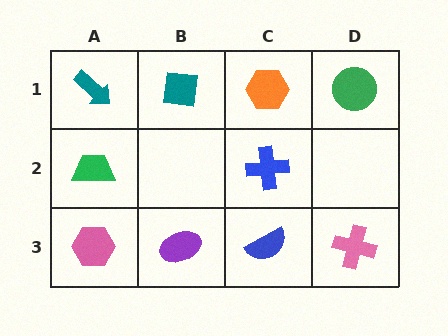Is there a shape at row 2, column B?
No, that cell is empty.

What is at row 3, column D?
A pink cross.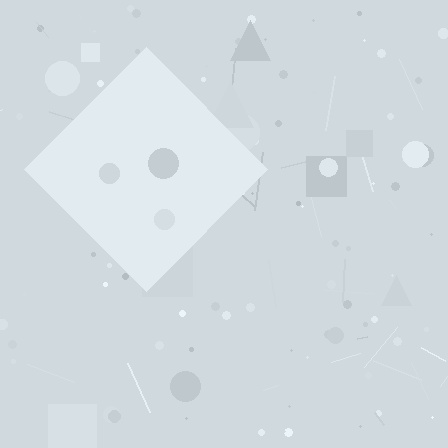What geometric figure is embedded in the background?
A diamond is embedded in the background.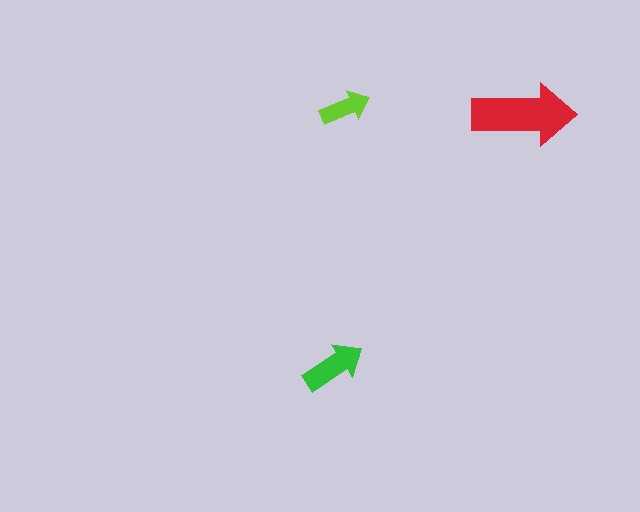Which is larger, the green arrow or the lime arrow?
The green one.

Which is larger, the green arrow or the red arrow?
The red one.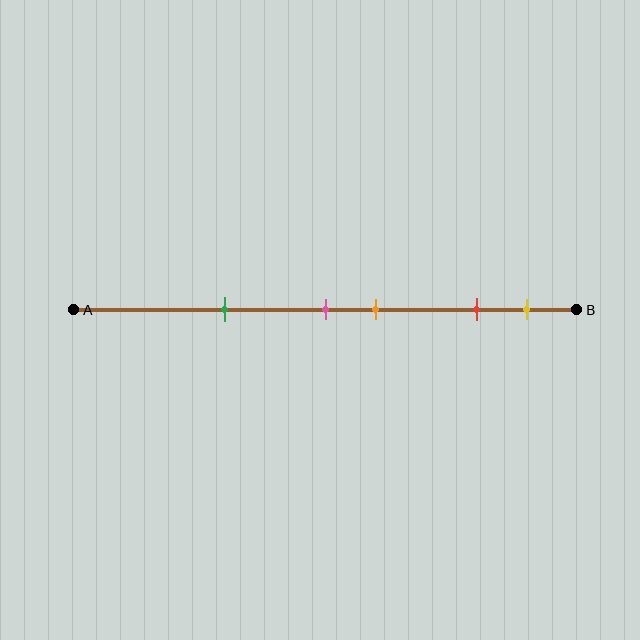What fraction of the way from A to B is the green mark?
The green mark is approximately 30% (0.3) of the way from A to B.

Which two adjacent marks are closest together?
The pink and orange marks are the closest adjacent pair.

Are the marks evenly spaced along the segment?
No, the marks are not evenly spaced.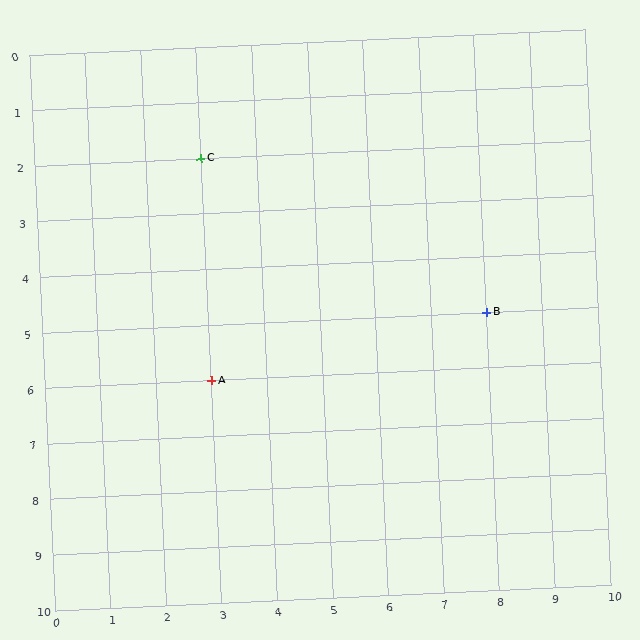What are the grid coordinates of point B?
Point B is at grid coordinates (8, 5).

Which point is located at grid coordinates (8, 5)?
Point B is at (8, 5).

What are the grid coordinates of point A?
Point A is at grid coordinates (3, 6).